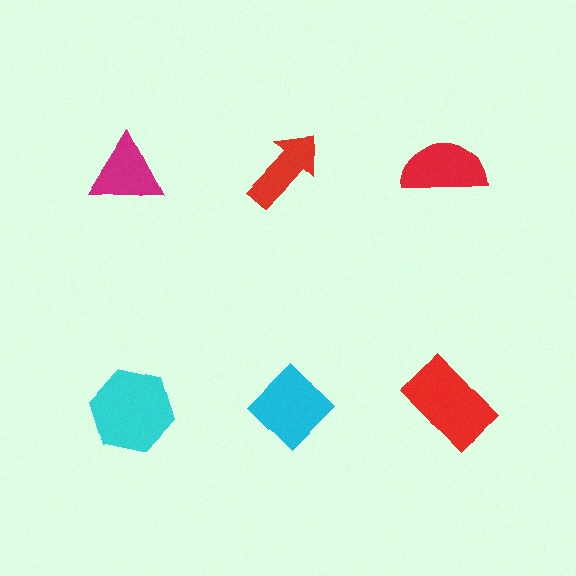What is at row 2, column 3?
A red rectangle.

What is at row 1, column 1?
A magenta triangle.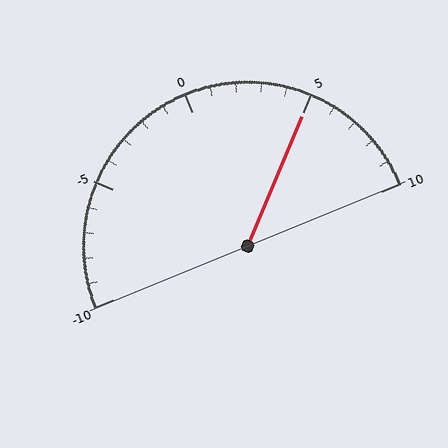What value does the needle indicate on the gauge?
The needle indicates approximately 5.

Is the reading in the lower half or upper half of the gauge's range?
The reading is in the upper half of the range (-10 to 10).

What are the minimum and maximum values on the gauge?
The gauge ranges from -10 to 10.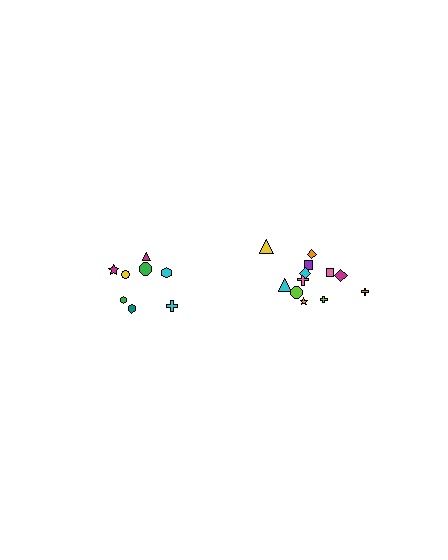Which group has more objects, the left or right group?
The right group.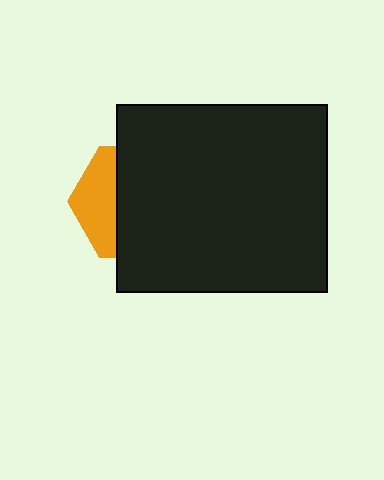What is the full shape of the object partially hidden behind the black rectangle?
The partially hidden object is an orange hexagon.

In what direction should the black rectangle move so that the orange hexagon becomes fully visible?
The black rectangle should move right. That is the shortest direction to clear the overlap and leave the orange hexagon fully visible.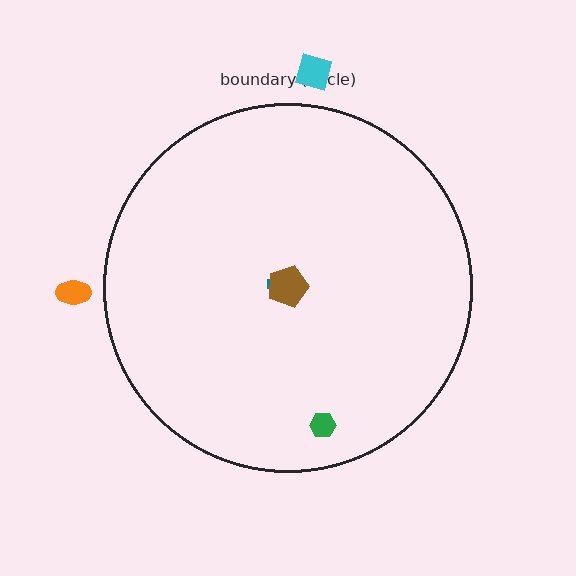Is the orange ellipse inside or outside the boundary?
Outside.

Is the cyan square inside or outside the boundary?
Outside.